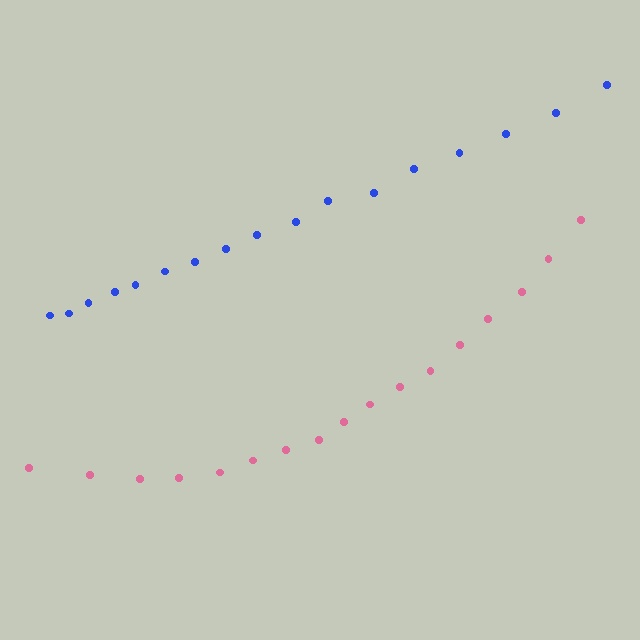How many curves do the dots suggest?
There are 2 distinct paths.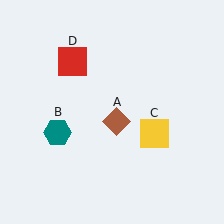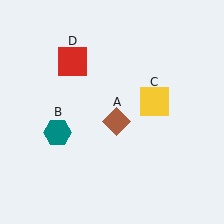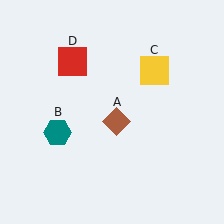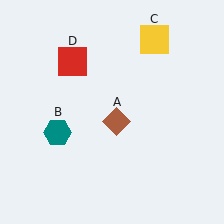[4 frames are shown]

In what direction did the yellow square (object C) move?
The yellow square (object C) moved up.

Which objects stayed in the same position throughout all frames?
Brown diamond (object A) and teal hexagon (object B) and red square (object D) remained stationary.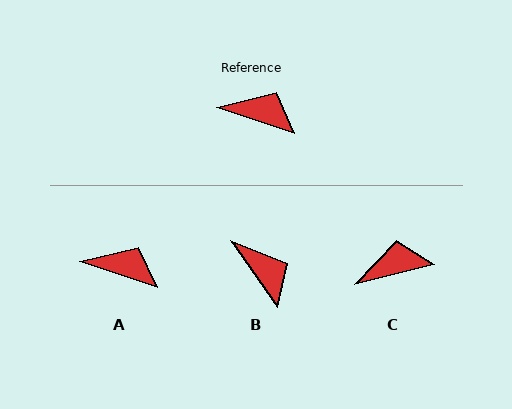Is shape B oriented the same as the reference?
No, it is off by about 36 degrees.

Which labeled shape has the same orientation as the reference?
A.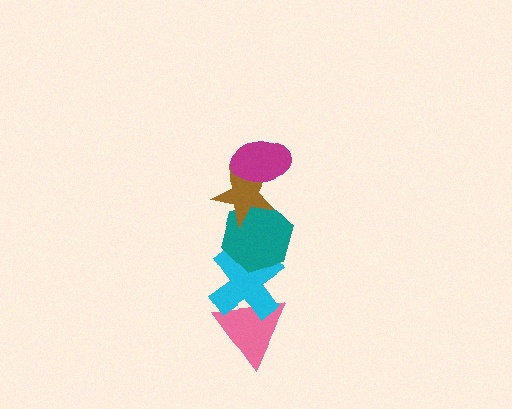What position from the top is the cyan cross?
The cyan cross is 4th from the top.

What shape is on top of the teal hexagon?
The brown star is on top of the teal hexagon.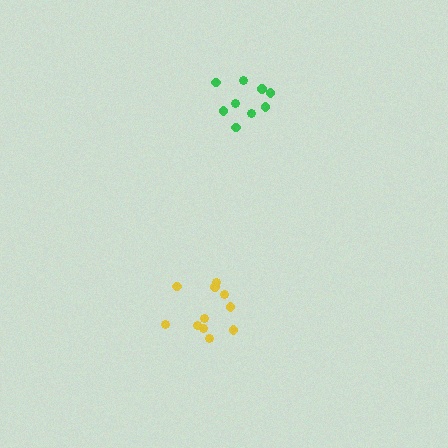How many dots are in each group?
Group 1: 11 dots, Group 2: 9 dots (20 total).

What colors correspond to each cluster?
The clusters are colored: yellow, green.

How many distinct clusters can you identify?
There are 2 distinct clusters.